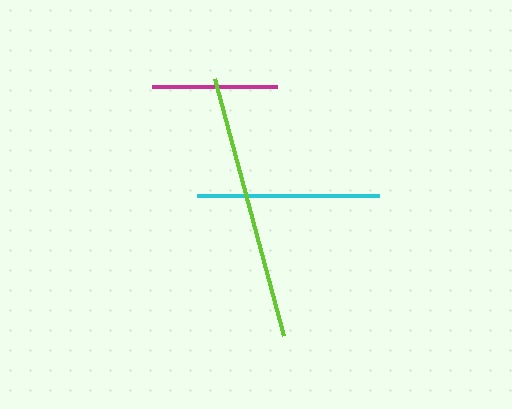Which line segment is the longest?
The lime line is the longest at approximately 266 pixels.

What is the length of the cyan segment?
The cyan segment is approximately 181 pixels long.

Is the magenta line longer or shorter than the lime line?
The lime line is longer than the magenta line.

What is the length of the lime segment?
The lime segment is approximately 266 pixels long.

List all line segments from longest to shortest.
From longest to shortest: lime, cyan, magenta.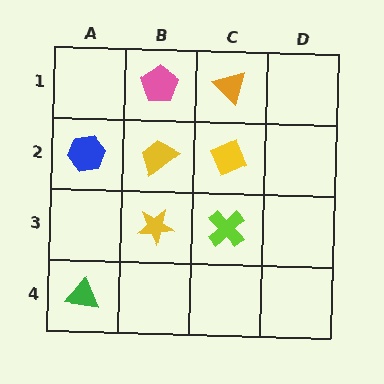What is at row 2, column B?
A yellow trapezoid.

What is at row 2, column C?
A yellow diamond.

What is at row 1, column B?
A pink pentagon.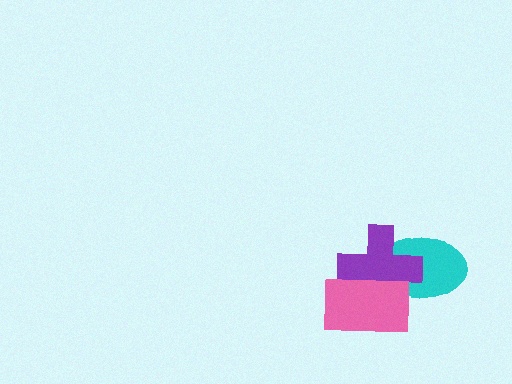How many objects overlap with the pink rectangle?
2 objects overlap with the pink rectangle.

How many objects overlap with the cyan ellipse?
2 objects overlap with the cyan ellipse.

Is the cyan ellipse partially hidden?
Yes, it is partially covered by another shape.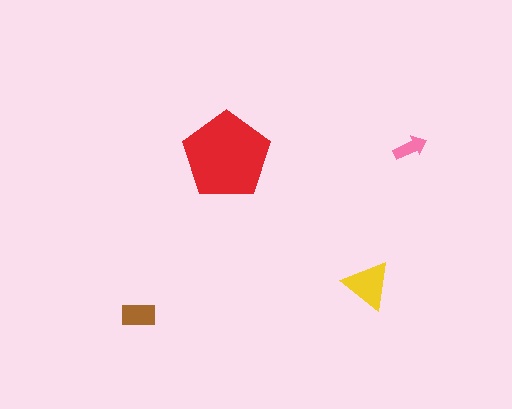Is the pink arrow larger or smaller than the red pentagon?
Smaller.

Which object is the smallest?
The pink arrow.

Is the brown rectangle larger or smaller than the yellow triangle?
Smaller.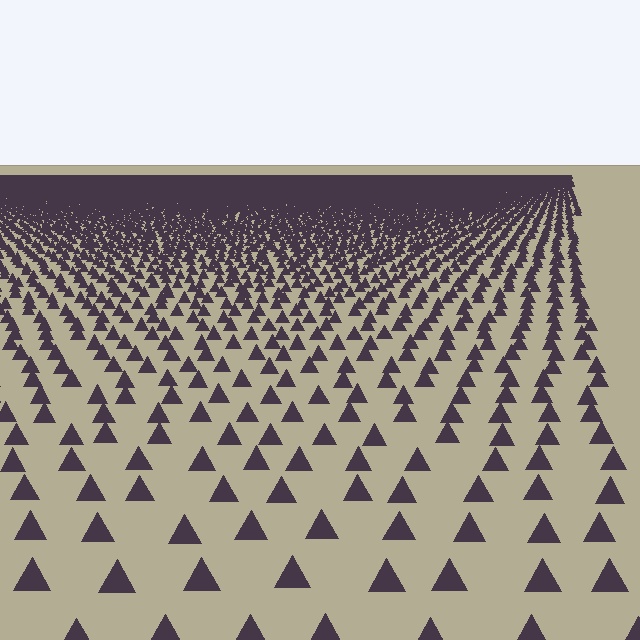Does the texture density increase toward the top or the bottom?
Density increases toward the top.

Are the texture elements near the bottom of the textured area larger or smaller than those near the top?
Larger. Near the bottom, elements are closer to the viewer and appear at a bigger on-screen size.